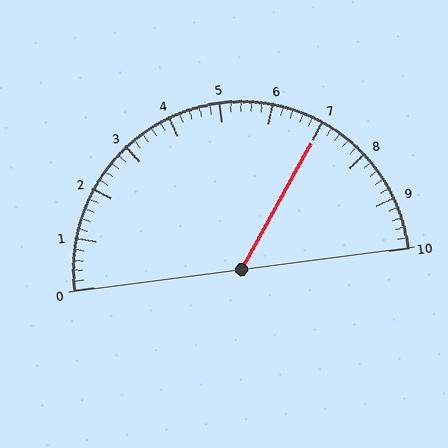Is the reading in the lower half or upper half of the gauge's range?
The reading is in the upper half of the range (0 to 10).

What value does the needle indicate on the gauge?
The needle indicates approximately 7.0.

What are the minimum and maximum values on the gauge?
The gauge ranges from 0 to 10.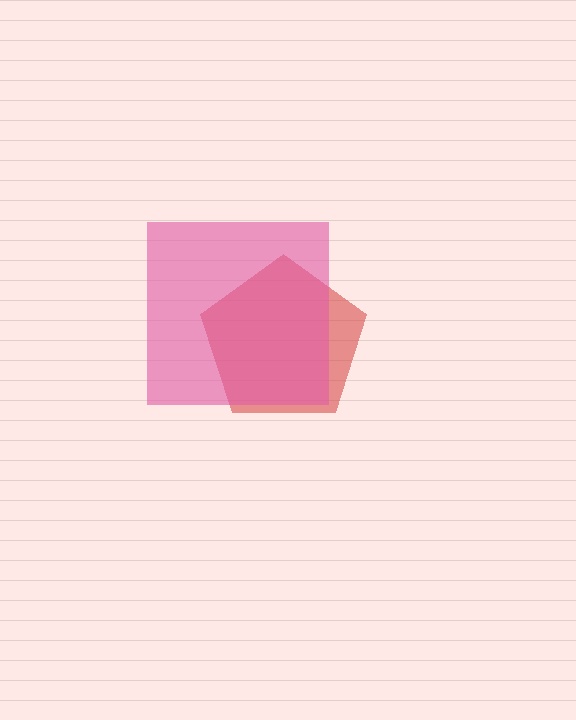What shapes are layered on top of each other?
The layered shapes are: a red pentagon, a pink square.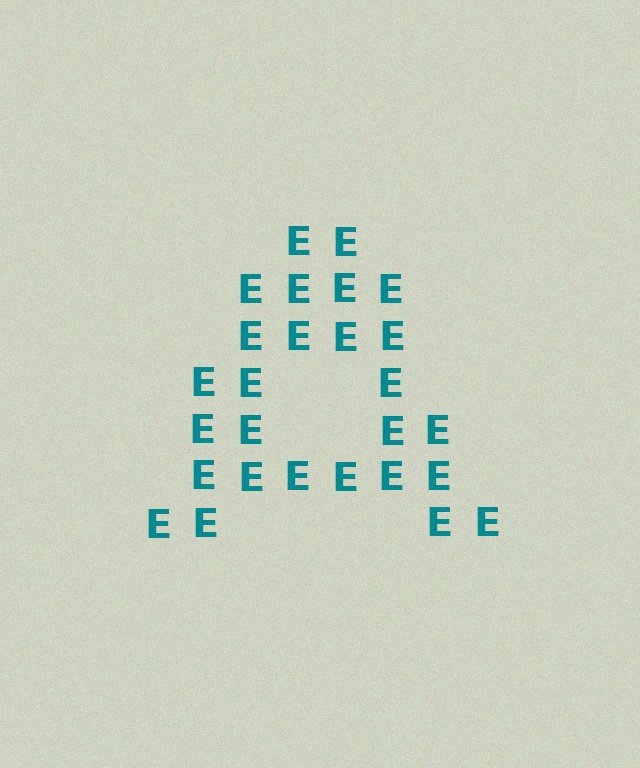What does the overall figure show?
The overall figure shows the letter A.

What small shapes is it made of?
It is made of small letter E's.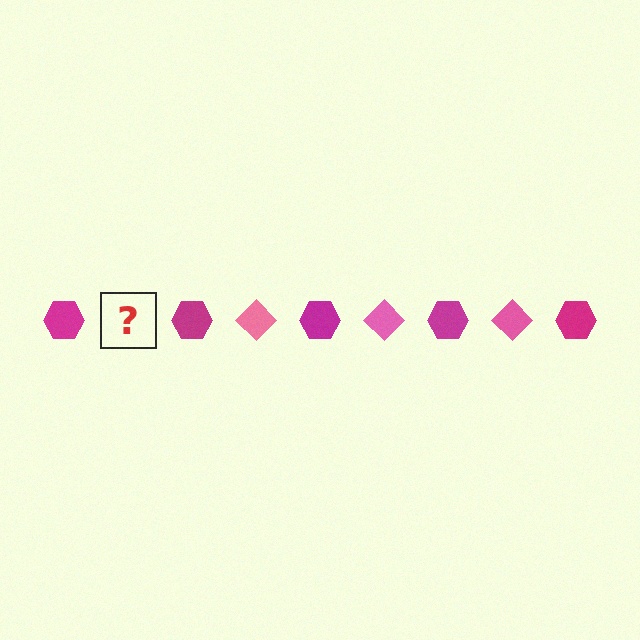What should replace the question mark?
The question mark should be replaced with a pink diamond.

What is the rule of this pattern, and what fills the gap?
The rule is that the pattern alternates between magenta hexagon and pink diamond. The gap should be filled with a pink diamond.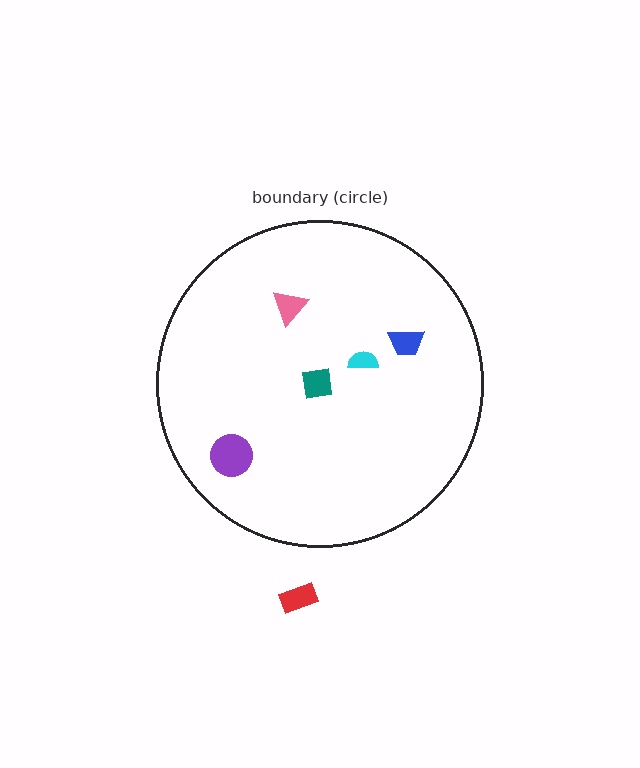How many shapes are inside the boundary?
5 inside, 1 outside.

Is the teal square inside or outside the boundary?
Inside.